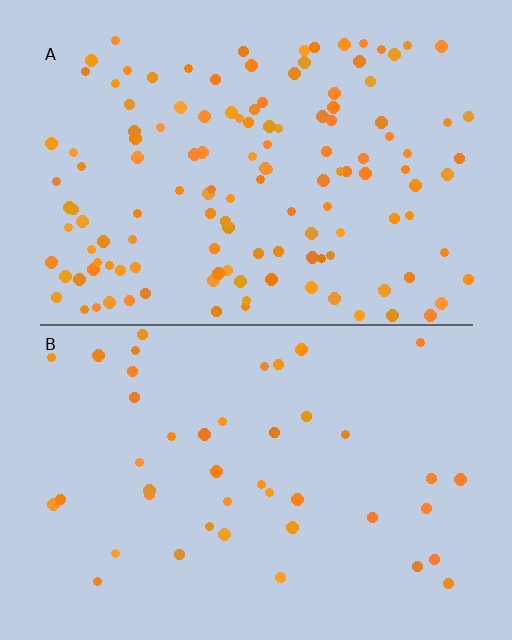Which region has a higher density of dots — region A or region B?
A (the top).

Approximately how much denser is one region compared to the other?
Approximately 3.0× — region A over region B.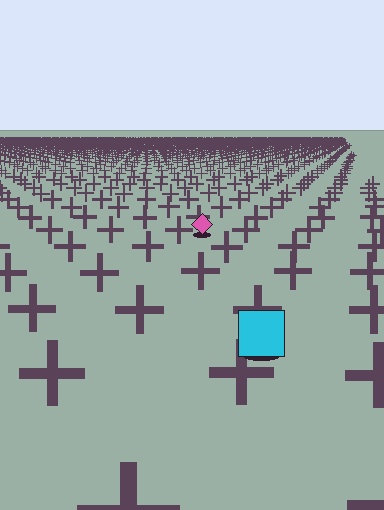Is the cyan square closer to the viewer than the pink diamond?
Yes. The cyan square is closer — you can tell from the texture gradient: the ground texture is coarser near it.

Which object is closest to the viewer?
The cyan square is closest. The texture marks near it are larger and more spread out.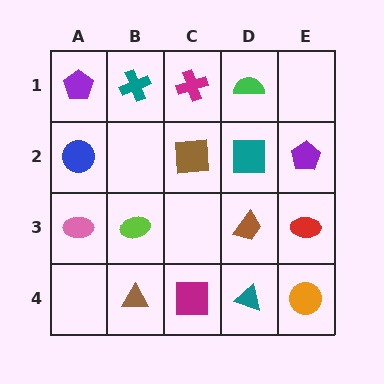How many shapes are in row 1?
4 shapes.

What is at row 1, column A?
A purple pentagon.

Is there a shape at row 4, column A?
No, that cell is empty.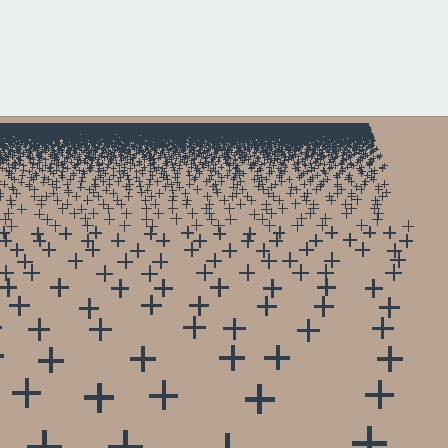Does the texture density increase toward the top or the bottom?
Density increases toward the top.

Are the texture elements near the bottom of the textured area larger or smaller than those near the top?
Larger. Near the bottom, elements are closer to the viewer and appear at a bigger on-screen size.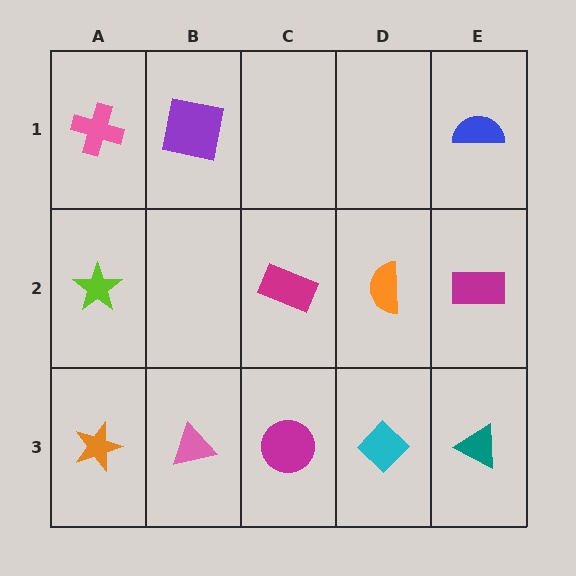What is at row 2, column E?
A magenta rectangle.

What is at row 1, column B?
A purple square.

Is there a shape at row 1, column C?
No, that cell is empty.